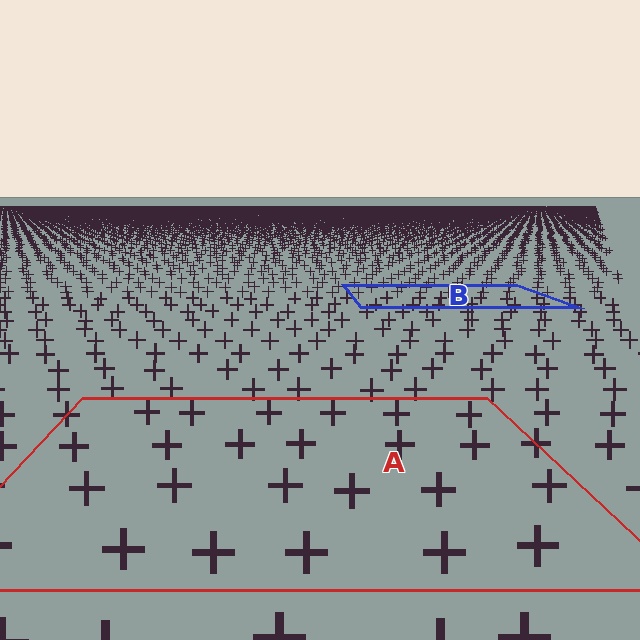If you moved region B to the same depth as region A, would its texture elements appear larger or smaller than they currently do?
They would appear larger. At a closer depth, the same texture elements are projected at a bigger on-screen size.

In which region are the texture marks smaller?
The texture marks are smaller in region B, because it is farther away.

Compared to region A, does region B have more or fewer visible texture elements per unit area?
Region B has more texture elements per unit area — they are packed more densely because it is farther away.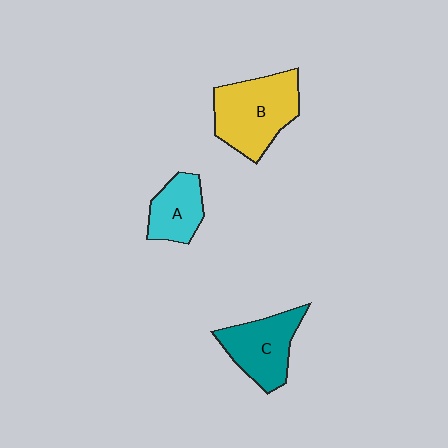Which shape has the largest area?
Shape B (yellow).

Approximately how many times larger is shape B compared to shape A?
Approximately 1.8 times.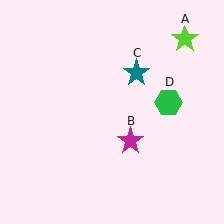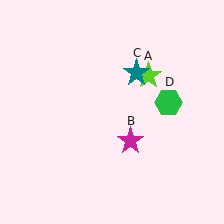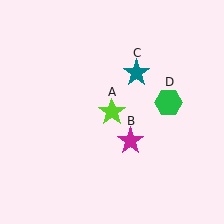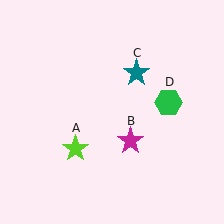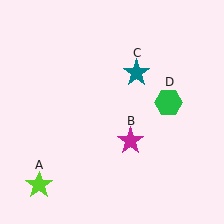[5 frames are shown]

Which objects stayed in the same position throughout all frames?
Magenta star (object B) and teal star (object C) and green hexagon (object D) remained stationary.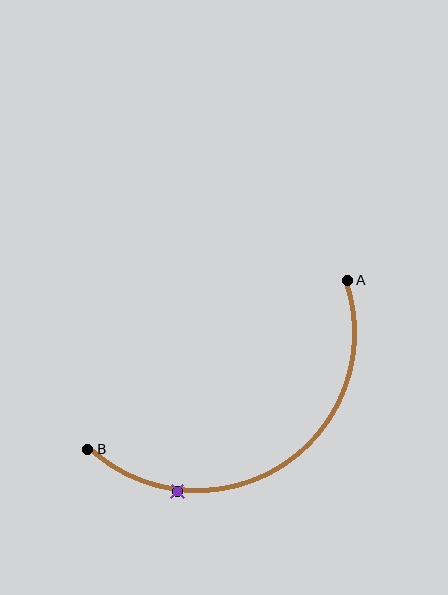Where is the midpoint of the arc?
The arc midpoint is the point on the curve farthest from the straight line joining A and B. It sits below that line.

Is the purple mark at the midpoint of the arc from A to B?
No. The purple mark lies on the arc but is closer to endpoint B. The arc midpoint would be at the point on the curve equidistant along the arc from both A and B.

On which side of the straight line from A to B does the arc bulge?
The arc bulges below the straight line connecting A and B.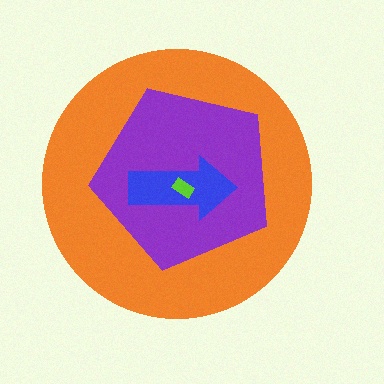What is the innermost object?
The lime rectangle.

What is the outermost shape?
The orange circle.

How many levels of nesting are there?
4.